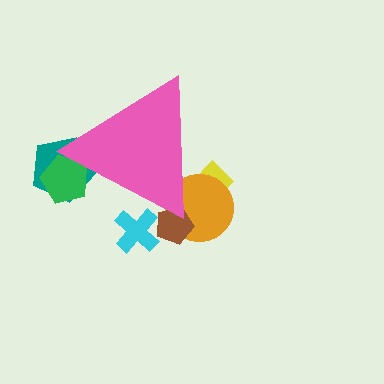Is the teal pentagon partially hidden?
Yes, the teal pentagon is partially hidden behind the pink triangle.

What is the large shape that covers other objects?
A pink triangle.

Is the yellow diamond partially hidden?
Yes, the yellow diamond is partially hidden behind the pink triangle.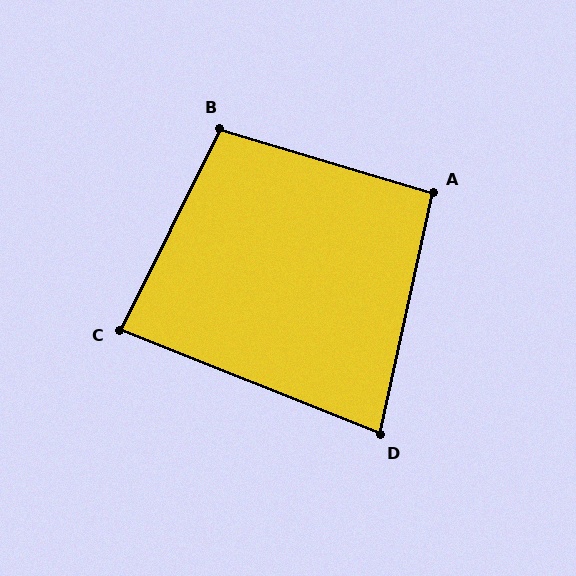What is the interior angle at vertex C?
Approximately 85 degrees (approximately right).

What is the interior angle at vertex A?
Approximately 95 degrees (approximately right).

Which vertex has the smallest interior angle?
D, at approximately 80 degrees.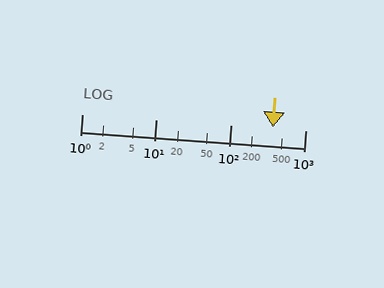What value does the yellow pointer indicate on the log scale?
The pointer indicates approximately 370.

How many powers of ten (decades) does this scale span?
The scale spans 3 decades, from 1 to 1000.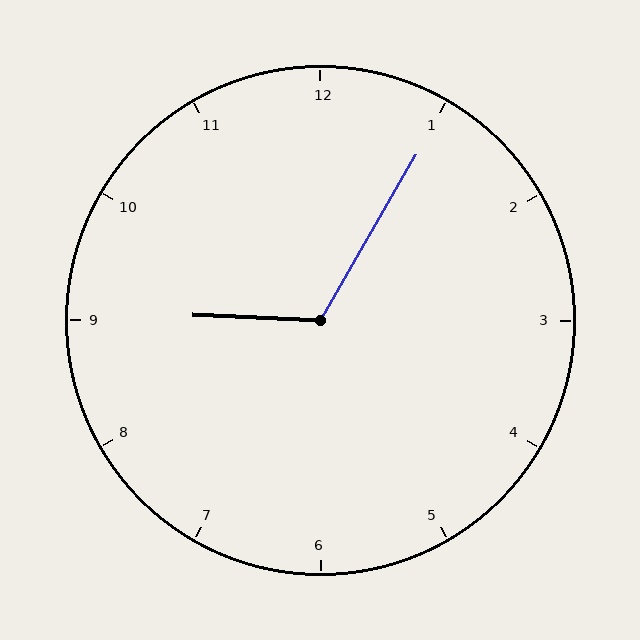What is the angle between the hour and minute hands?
Approximately 118 degrees.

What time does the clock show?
9:05.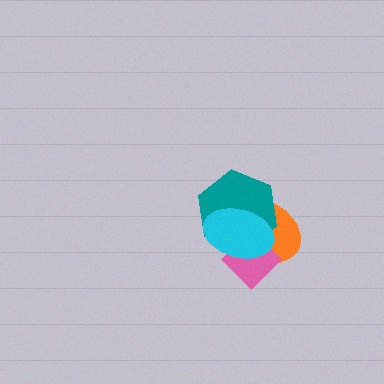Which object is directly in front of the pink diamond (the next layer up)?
The teal hexagon is directly in front of the pink diamond.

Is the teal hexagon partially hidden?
Yes, it is partially covered by another shape.